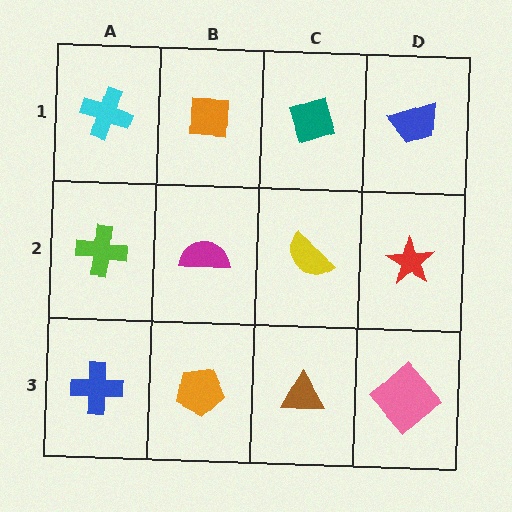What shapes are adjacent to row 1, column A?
A lime cross (row 2, column A), an orange square (row 1, column B).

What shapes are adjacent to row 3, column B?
A magenta semicircle (row 2, column B), a blue cross (row 3, column A), a brown triangle (row 3, column C).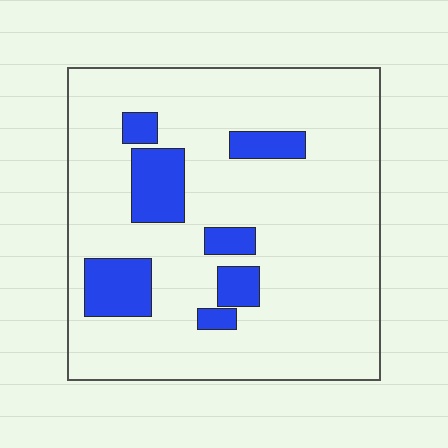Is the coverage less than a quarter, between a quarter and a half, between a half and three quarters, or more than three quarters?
Less than a quarter.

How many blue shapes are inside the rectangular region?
7.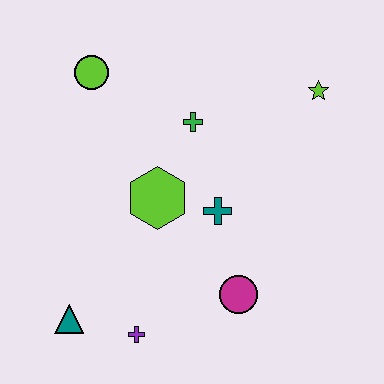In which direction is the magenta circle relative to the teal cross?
The magenta circle is below the teal cross.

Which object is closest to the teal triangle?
The purple cross is closest to the teal triangle.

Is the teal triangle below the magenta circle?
Yes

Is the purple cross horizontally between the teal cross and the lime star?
No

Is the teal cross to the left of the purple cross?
No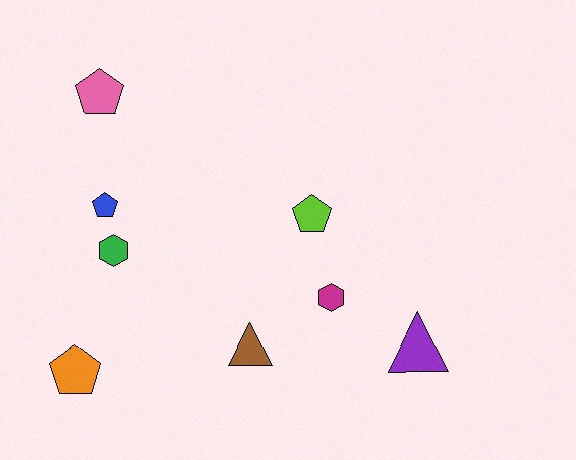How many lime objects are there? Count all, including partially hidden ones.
There is 1 lime object.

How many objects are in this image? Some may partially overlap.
There are 8 objects.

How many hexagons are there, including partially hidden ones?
There are 2 hexagons.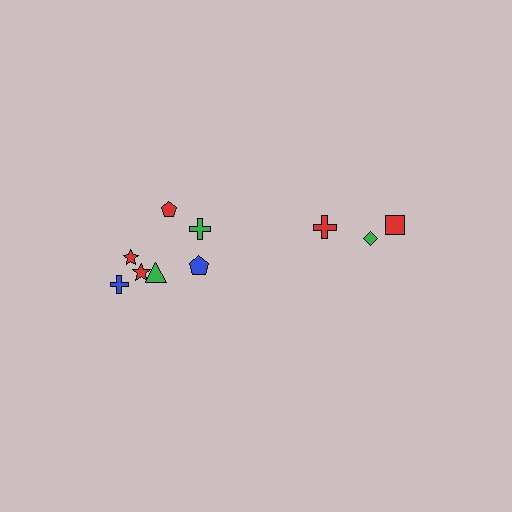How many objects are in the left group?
There are 7 objects.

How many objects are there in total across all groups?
There are 10 objects.